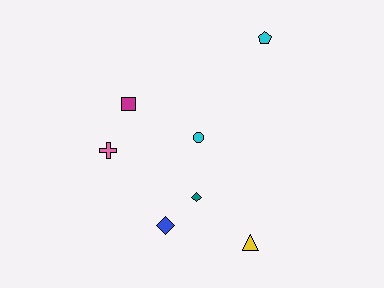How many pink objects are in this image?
There is 1 pink object.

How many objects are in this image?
There are 7 objects.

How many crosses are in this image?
There is 1 cross.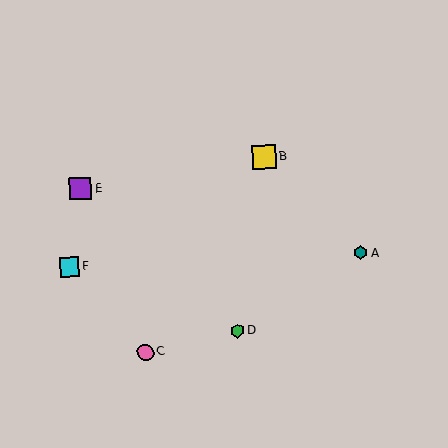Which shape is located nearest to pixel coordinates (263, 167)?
The yellow square (labeled B) at (264, 157) is nearest to that location.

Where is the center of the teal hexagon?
The center of the teal hexagon is at (361, 253).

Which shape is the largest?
The yellow square (labeled B) is the largest.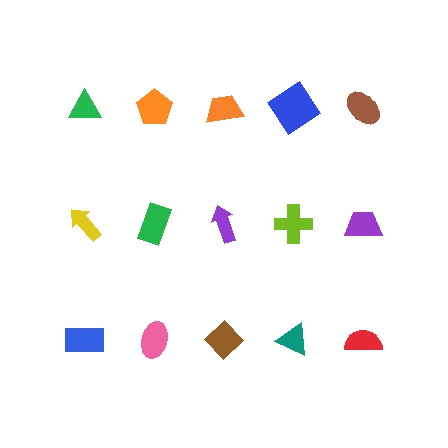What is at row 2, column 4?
A lime cross.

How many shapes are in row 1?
5 shapes.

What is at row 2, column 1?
A yellow arrow.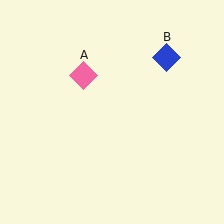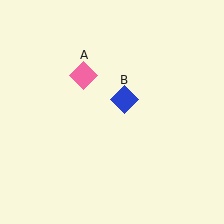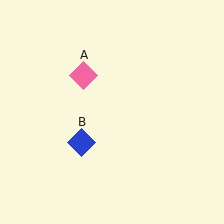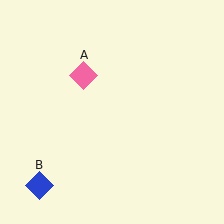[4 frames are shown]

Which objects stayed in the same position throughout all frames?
Pink diamond (object A) remained stationary.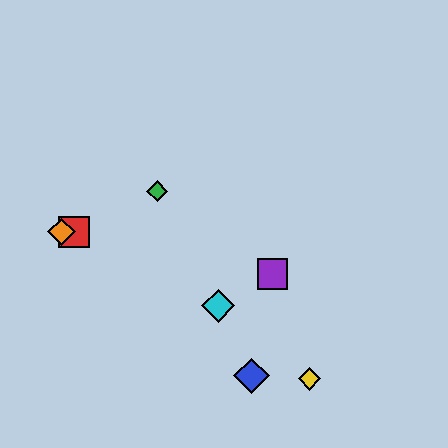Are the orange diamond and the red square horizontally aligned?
Yes, both are at y≈232.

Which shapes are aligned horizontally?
The red square, the orange diamond are aligned horizontally.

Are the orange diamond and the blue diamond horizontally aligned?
No, the orange diamond is at y≈232 and the blue diamond is at y≈376.